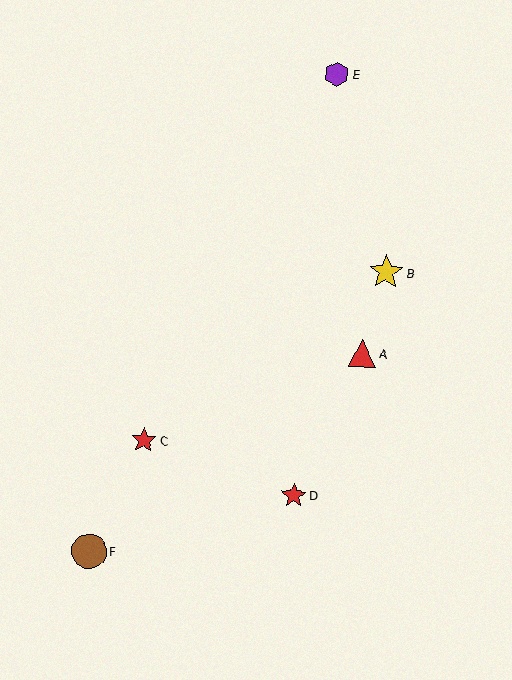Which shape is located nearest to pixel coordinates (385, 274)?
The yellow star (labeled B) at (386, 272) is nearest to that location.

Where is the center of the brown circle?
The center of the brown circle is at (89, 551).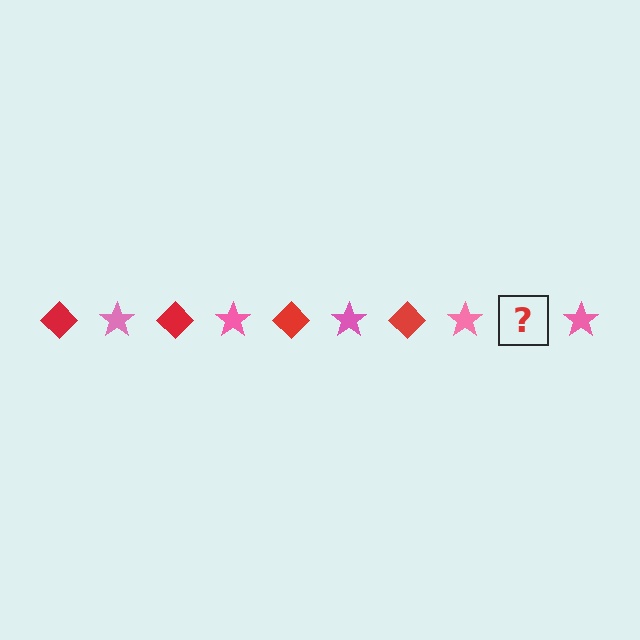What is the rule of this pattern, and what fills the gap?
The rule is that the pattern alternates between red diamond and pink star. The gap should be filled with a red diamond.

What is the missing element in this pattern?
The missing element is a red diamond.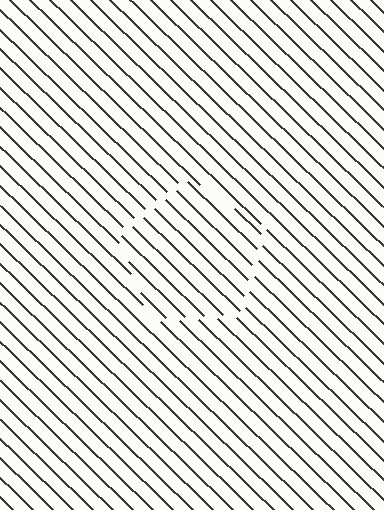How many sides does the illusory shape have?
5 sides — the line-ends trace a pentagon.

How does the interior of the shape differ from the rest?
The interior of the shape contains the same grating, shifted by half a period — the contour is defined by the phase discontinuity where line-ends from the inner and outer gratings abut.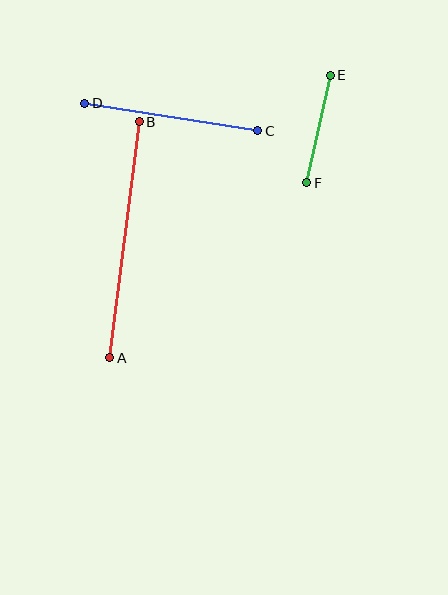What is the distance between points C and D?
The distance is approximately 175 pixels.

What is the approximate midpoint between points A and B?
The midpoint is at approximately (124, 240) pixels.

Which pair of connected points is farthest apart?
Points A and B are farthest apart.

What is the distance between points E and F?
The distance is approximately 110 pixels.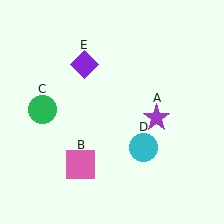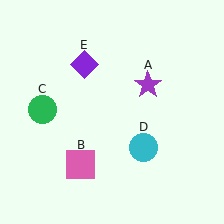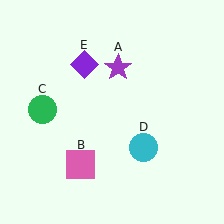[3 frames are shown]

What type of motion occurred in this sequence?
The purple star (object A) rotated counterclockwise around the center of the scene.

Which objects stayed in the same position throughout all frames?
Pink square (object B) and green circle (object C) and cyan circle (object D) and purple diamond (object E) remained stationary.